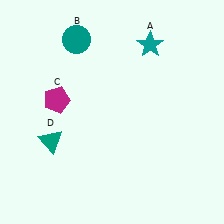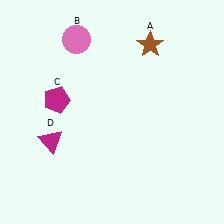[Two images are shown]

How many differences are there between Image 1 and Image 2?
There are 3 differences between the two images.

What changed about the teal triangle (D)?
In Image 1, D is teal. In Image 2, it changed to magenta.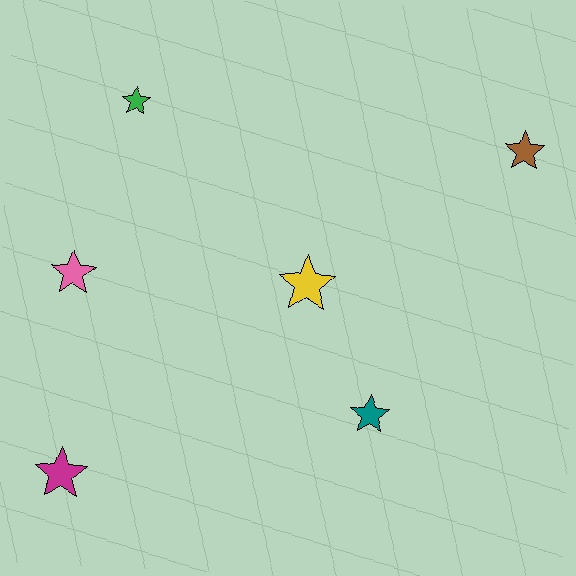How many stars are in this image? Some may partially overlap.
There are 6 stars.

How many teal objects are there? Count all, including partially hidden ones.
There is 1 teal object.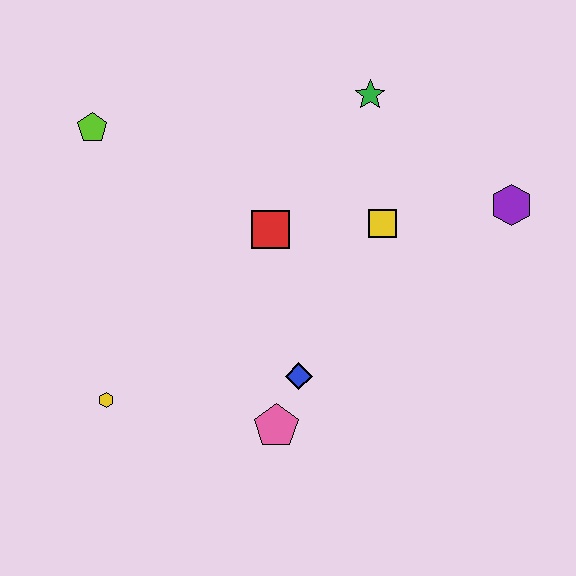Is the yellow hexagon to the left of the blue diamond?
Yes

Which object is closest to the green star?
The yellow square is closest to the green star.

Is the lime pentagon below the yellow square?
No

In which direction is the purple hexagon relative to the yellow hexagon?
The purple hexagon is to the right of the yellow hexagon.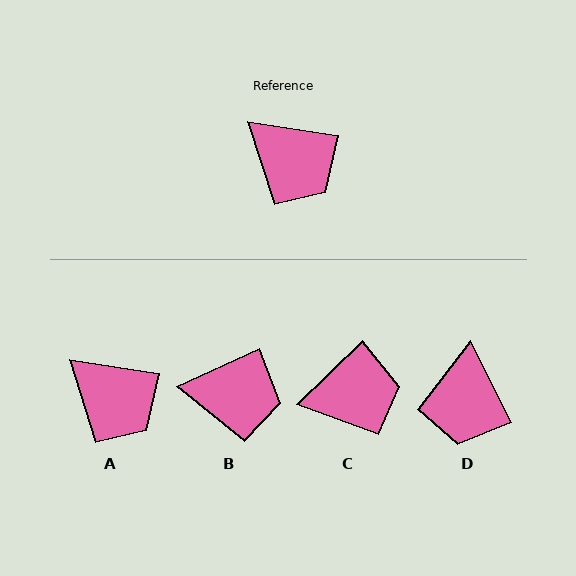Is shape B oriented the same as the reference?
No, it is off by about 33 degrees.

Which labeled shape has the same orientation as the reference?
A.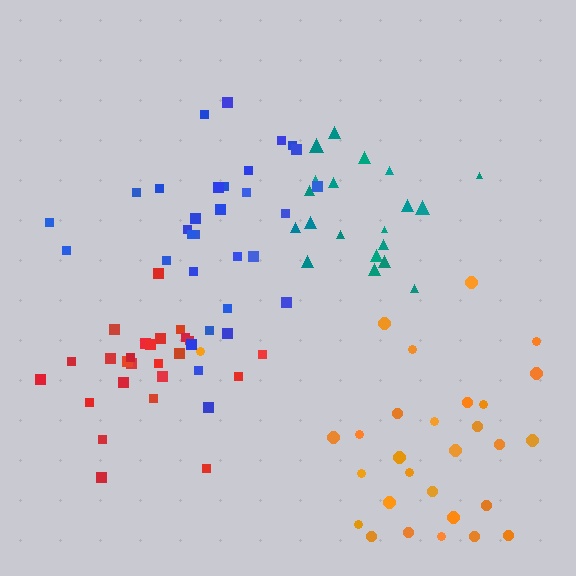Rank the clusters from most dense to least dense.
red, teal, blue, orange.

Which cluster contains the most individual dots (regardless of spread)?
Blue (31).